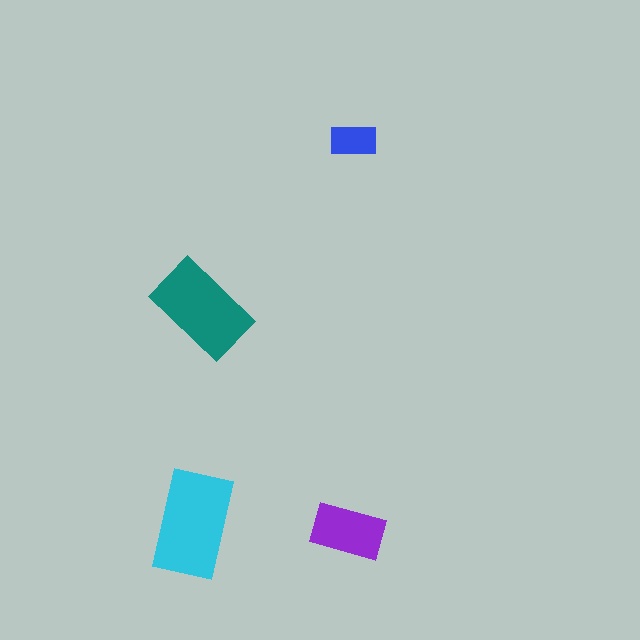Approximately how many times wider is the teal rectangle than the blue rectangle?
About 2 times wider.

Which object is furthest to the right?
The blue rectangle is rightmost.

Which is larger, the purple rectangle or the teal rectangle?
The teal one.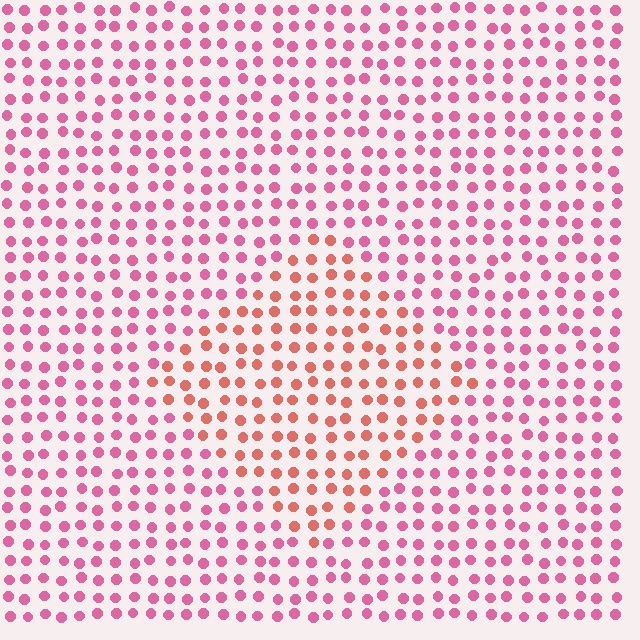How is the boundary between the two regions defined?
The boundary is defined purely by a slight shift in hue (about 33 degrees). Spacing, size, and orientation are identical on both sides.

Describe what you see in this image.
The image is filled with small pink elements in a uniform arrangement. A diamond-shaped region is visible where the elements are tinted to a slightly different hue, forming a subtle color boundary.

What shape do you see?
I see a diamond.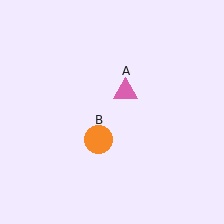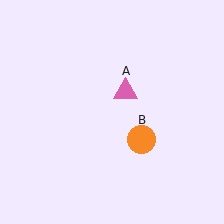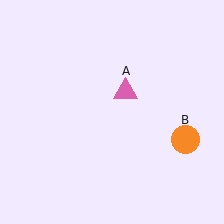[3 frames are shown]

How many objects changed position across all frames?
1 object changed position: orange circle (object B).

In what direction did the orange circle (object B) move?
The orange circle (object B) moved right.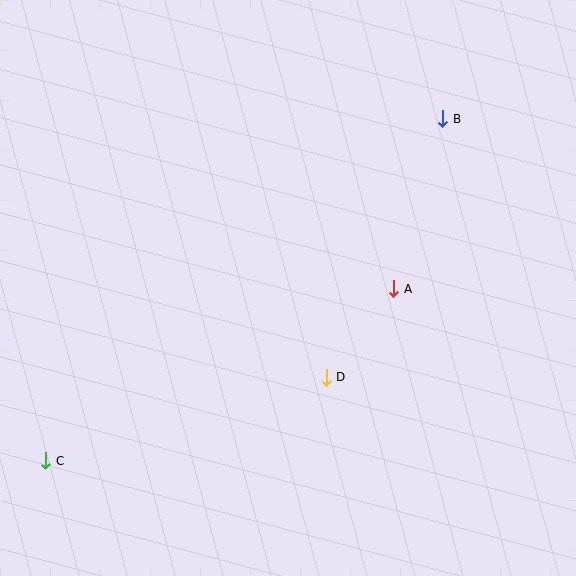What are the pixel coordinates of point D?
Point D is at (326, 377).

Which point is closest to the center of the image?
Point D at (326, 377) is closest to the center.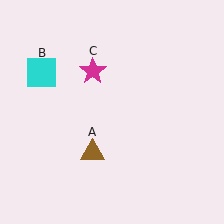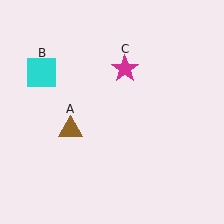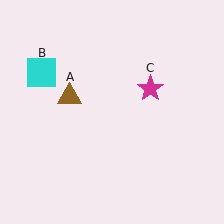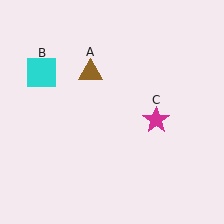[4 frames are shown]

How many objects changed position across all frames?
2 objects changed position: brown triangle (object A), magenta star (object C).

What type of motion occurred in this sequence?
The brown triangle (object A), magenta star (object C) rotated clockwise around the center of the scene.